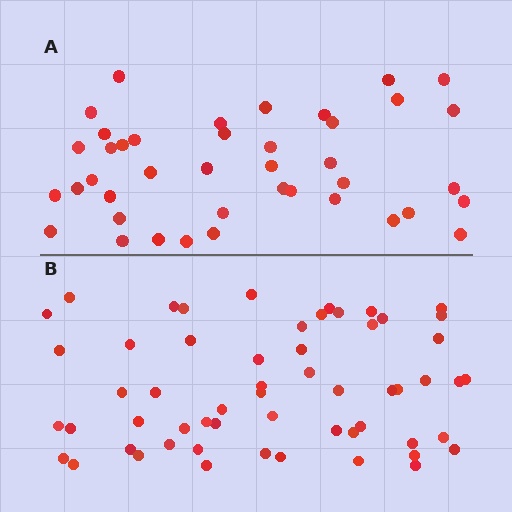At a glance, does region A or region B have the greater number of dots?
Region B (the bottom region) has more dots.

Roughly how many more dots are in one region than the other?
Region B has approximately 15 more dots than region A.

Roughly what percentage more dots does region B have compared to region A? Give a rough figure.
About 40% more.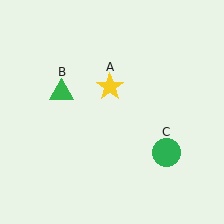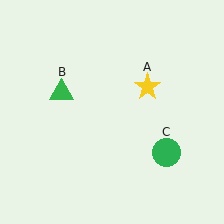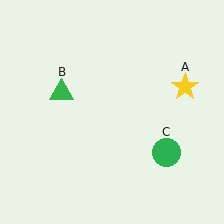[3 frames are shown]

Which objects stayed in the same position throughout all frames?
Green triangle (object B) and green circle (object C) remained stationary.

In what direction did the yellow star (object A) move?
The yellow star (object A) moved right.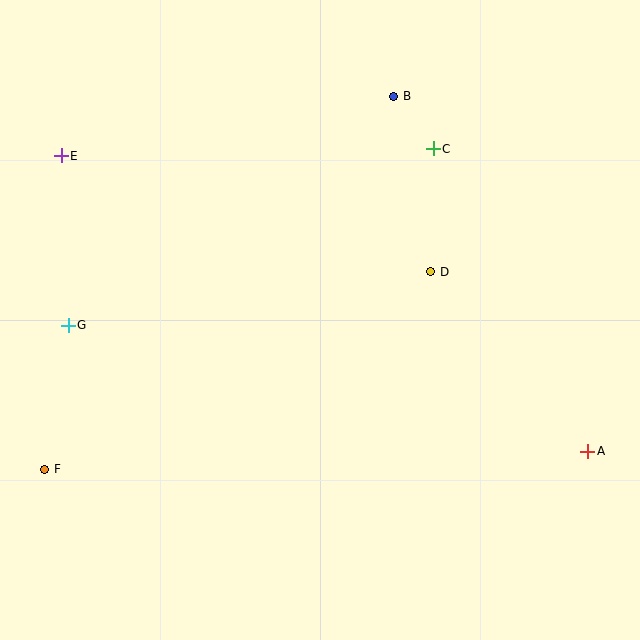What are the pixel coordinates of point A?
Point A is at (588, 451).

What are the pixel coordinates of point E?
Point E is at (61, 156).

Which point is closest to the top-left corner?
Point E is closest to the top-left corner.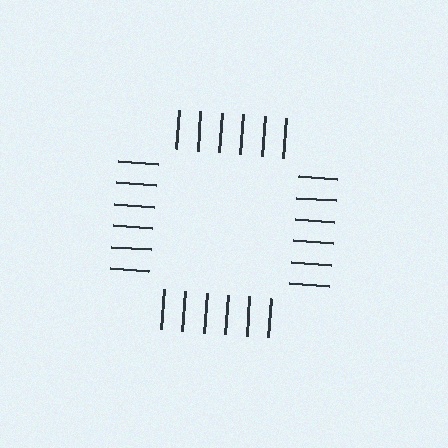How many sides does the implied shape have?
4 sides — the line-ends trace a square.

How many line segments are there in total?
24 — 6 along each of the 4 edges.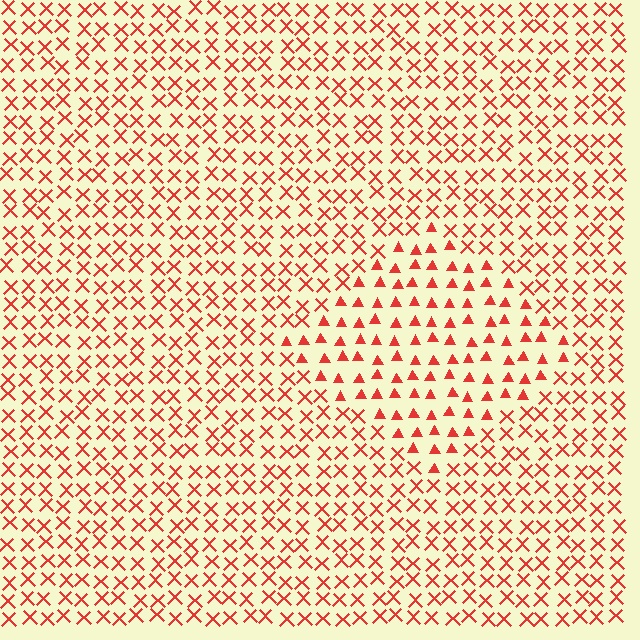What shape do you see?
I see a diamond.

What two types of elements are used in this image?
The image uses triangles inside the diamond region and X marks outside it.